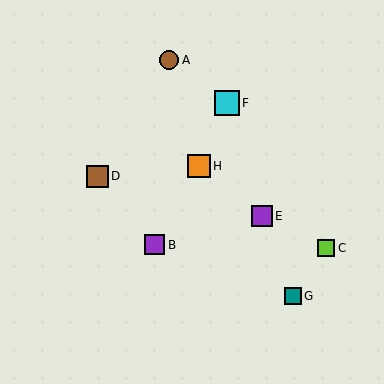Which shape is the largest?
The cyan square (labeled F) is the largest.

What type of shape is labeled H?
Shape H is an orange square.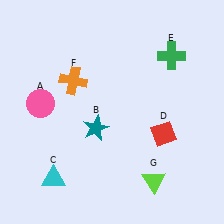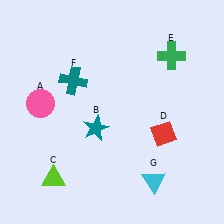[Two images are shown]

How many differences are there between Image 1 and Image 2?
There are 3 differences between the two images.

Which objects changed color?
C changed from cyan to lime. F changed from orange to teal. G changed from lime to cyan.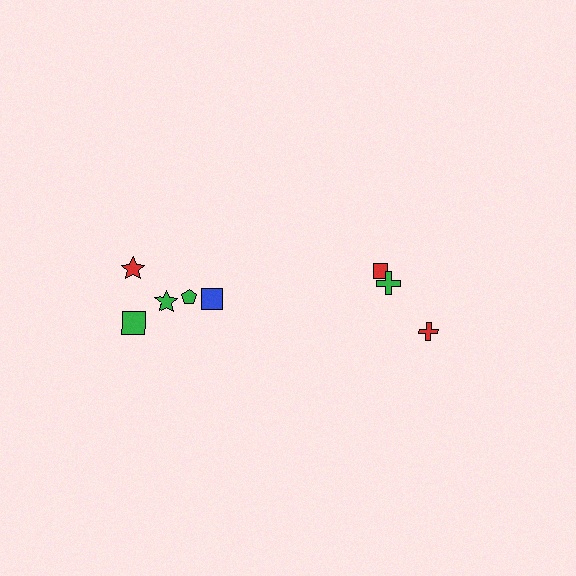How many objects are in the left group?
There are 5 objects.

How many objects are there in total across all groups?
There are 8 objects.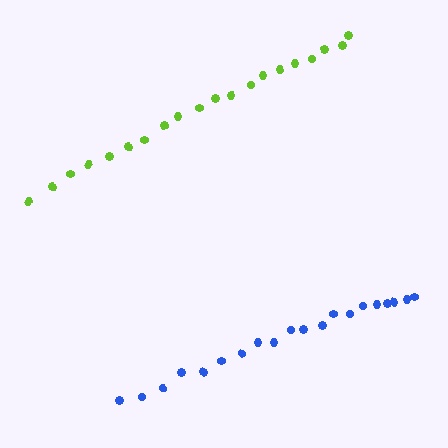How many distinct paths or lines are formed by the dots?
There are 2 distinct paths.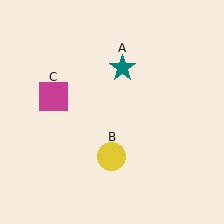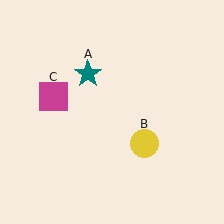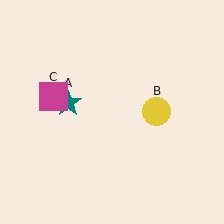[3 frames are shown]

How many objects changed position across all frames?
2 objects changed position: teal star (object A), yellow circle (object B).